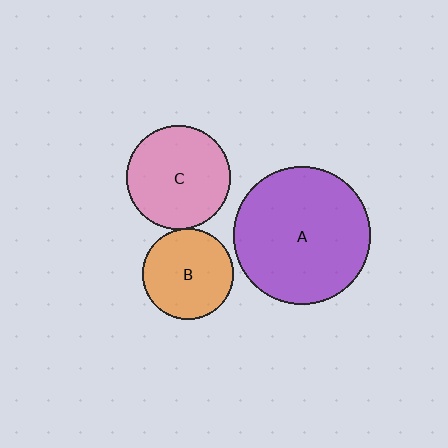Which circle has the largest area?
Circle A (purple).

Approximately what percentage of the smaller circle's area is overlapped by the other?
Approximately 5%.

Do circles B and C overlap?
Yes.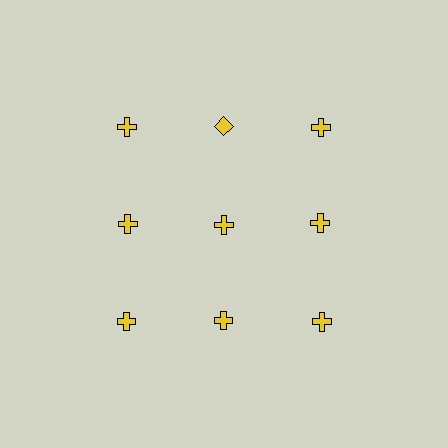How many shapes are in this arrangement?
There are 9 shapes arranged in a grid pattern.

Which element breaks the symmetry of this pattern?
The yellow diamond in the top row, second from left column breaks the symmetry. All other shapes are yellow crosses.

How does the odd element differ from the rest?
It has a different shape: diamond instead of cross.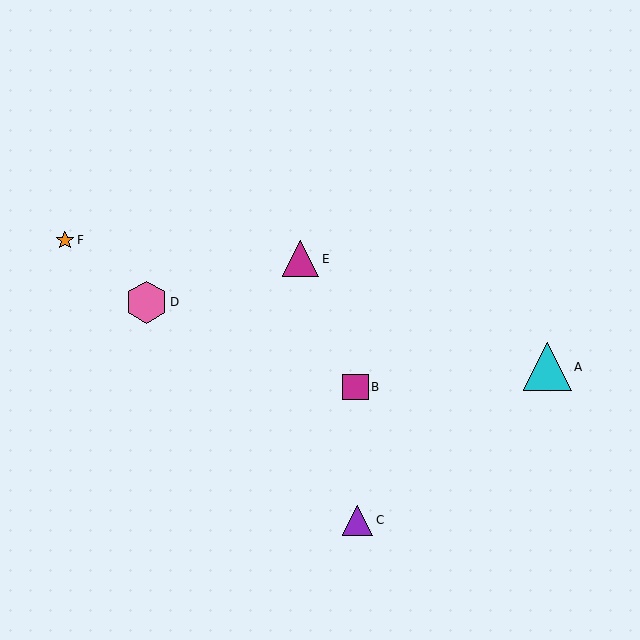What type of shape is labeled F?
Shape F is an orange star.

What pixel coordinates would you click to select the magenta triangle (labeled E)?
Click at (300, 259) to select the magenta triangle E.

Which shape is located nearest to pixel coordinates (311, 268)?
The magenta triangle (labeled E) at (300, 259) is nearest to that location.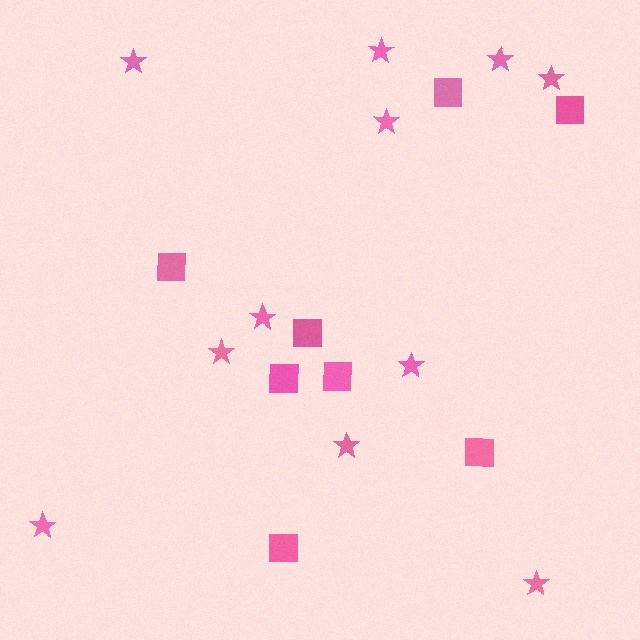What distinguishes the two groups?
There are 2 groups: one group of stars (11) and one group of squares (8).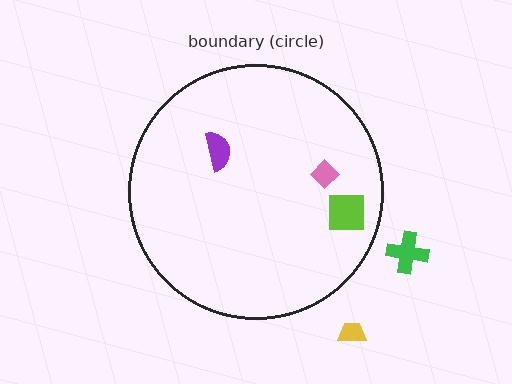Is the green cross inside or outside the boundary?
Outside.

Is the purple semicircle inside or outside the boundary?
Inside.